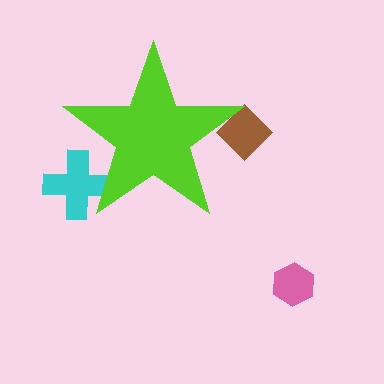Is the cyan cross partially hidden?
Yes, the cyan cross is partially hidden behind the lime star.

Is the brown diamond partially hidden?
Yes, the brown diamond is partially hidden behind the lime star.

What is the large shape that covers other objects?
A lime star.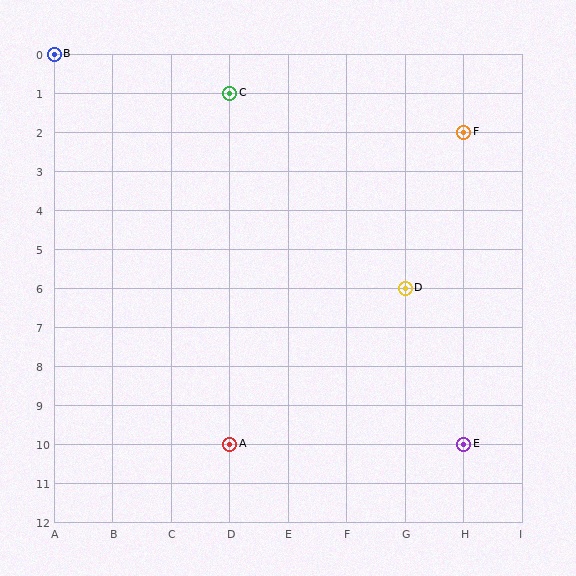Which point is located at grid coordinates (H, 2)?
Point F is at (H, 2).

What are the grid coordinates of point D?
Point D is at grid coordinates (G, 6).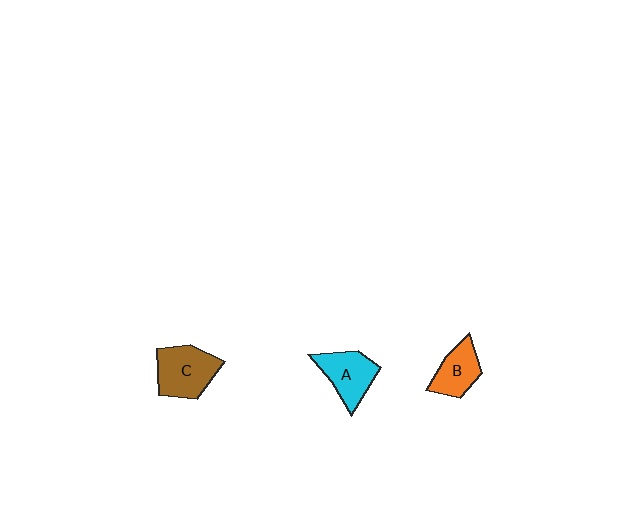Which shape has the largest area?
Shape C (brown).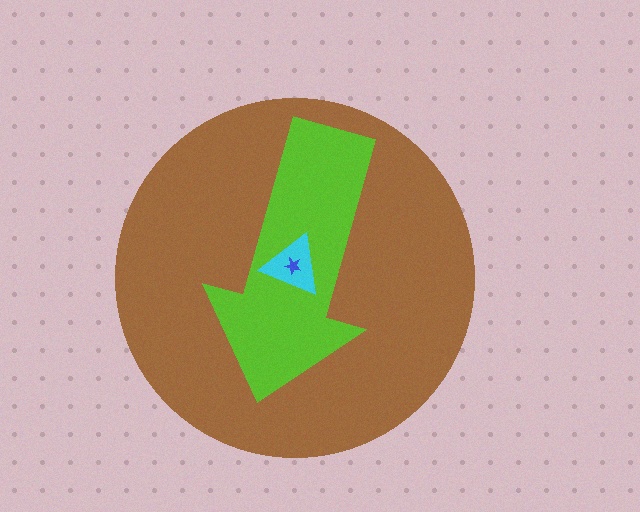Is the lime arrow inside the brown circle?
Yes.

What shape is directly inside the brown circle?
The lime arrow.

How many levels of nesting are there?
4.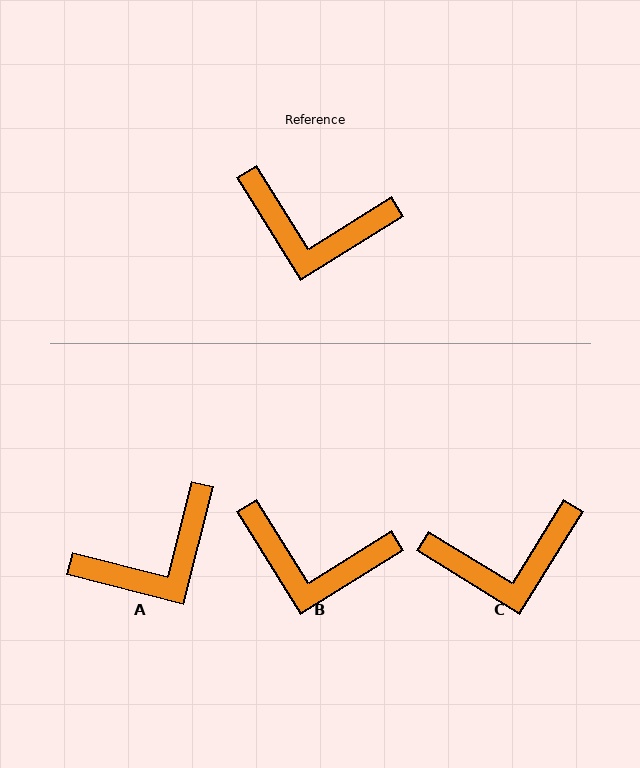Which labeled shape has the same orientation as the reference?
B.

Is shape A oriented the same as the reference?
No, it is off by about 44 degrees.